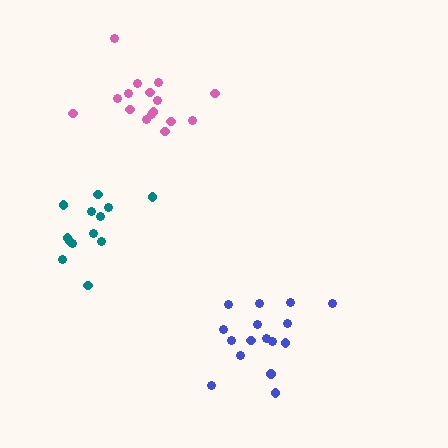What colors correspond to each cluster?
The clusters are colored: blue, teal, pink.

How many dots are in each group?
Group 1: 16 dots, Group 2: 13 dots, Group 3: 16 dots (45 total).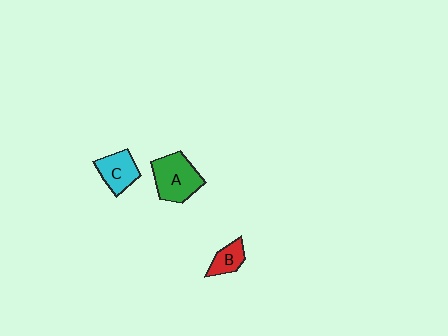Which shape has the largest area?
Shape A (green).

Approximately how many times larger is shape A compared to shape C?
Approximately 1.4 times.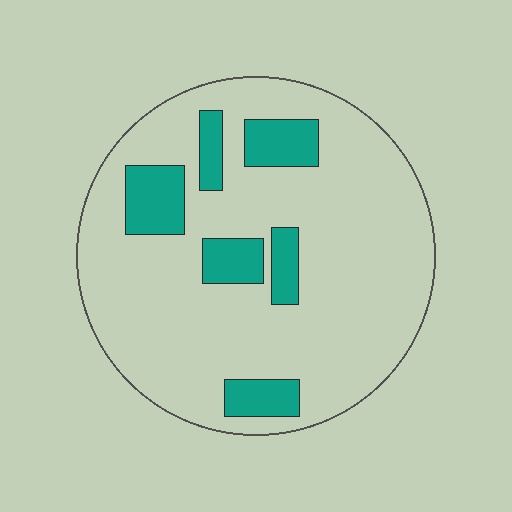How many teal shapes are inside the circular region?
6.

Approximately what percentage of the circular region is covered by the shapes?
Approximately 15%.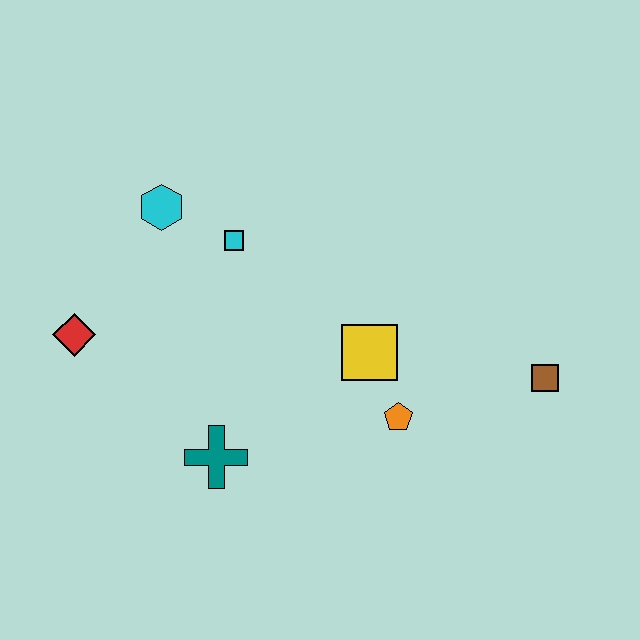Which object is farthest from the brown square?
The red diamond is farthest from the brown square.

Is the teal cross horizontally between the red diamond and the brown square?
Yes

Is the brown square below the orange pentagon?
No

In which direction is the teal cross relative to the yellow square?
The teal cross is to the left of the yellow square.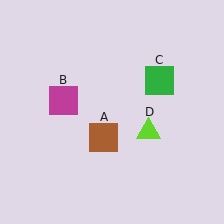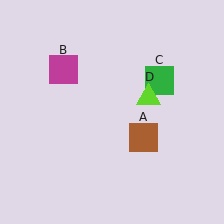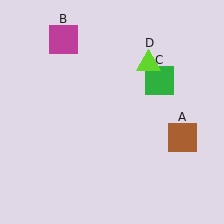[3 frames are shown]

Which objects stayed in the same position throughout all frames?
Green square (object C) remained stationary.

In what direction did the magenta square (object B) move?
The magenta square (object B) moved up.